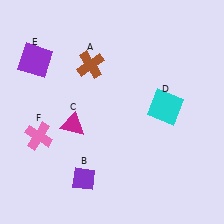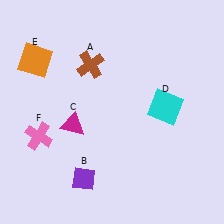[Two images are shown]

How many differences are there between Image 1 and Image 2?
There is 1 difference between the two images.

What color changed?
The square (E) changed from purple in Image 1 to orange in Image 2.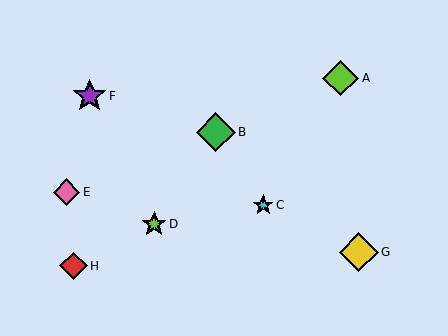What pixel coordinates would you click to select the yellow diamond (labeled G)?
Click at (359, 252) to select the yellow diamond G.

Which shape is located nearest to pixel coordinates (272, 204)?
The cyan star (labeled C) at (263, 205) is nearest to that location.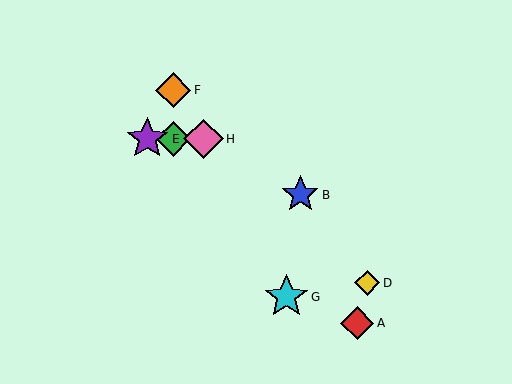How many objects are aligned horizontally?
3 objects (C, E, H) are aligned horizontally.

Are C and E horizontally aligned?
Yes, both are at y≈139.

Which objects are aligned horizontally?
Objects C, E, H are aligned horizontally.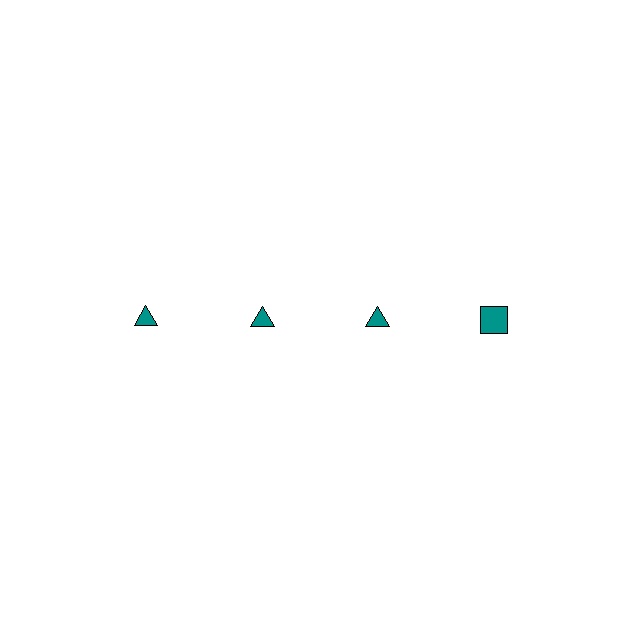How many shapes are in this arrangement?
There are 4 shapes arranged in a grid pattern.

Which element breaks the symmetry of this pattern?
The teal square in the top row, second from right column breaks the symmetry. All other shapes are teal triangles.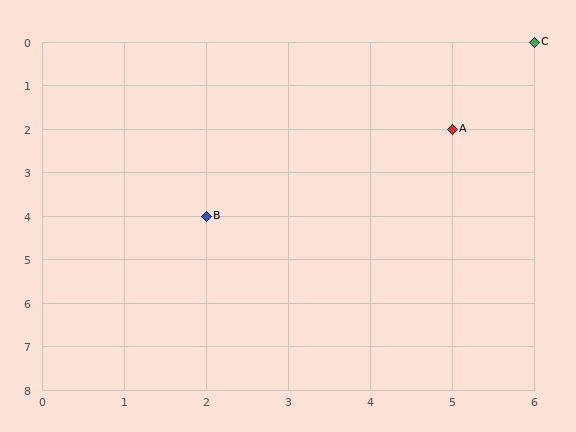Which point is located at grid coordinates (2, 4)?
Point B is at (2, 4).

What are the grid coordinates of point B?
Point B is at grid coordinates (2, 4).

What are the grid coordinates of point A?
Point A is at grid coordinates (5, 2).